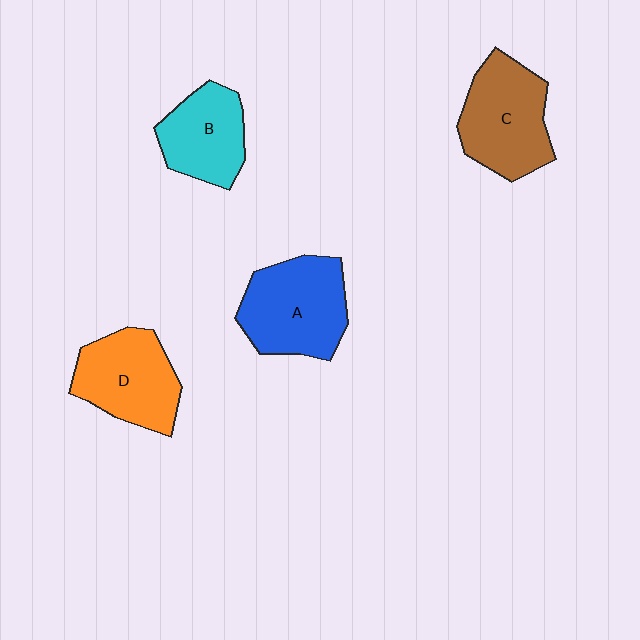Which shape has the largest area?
Shape A (blue).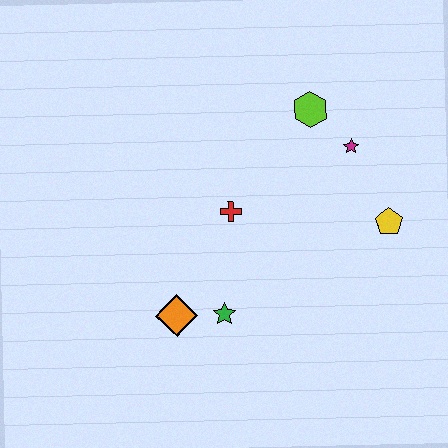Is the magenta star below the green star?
No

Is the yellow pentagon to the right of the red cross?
Yes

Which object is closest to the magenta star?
The lime hexagon is closest to the magenta star.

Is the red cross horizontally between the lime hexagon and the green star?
Yes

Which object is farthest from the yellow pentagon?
The orange diamond is farthest from the yellow pentagon.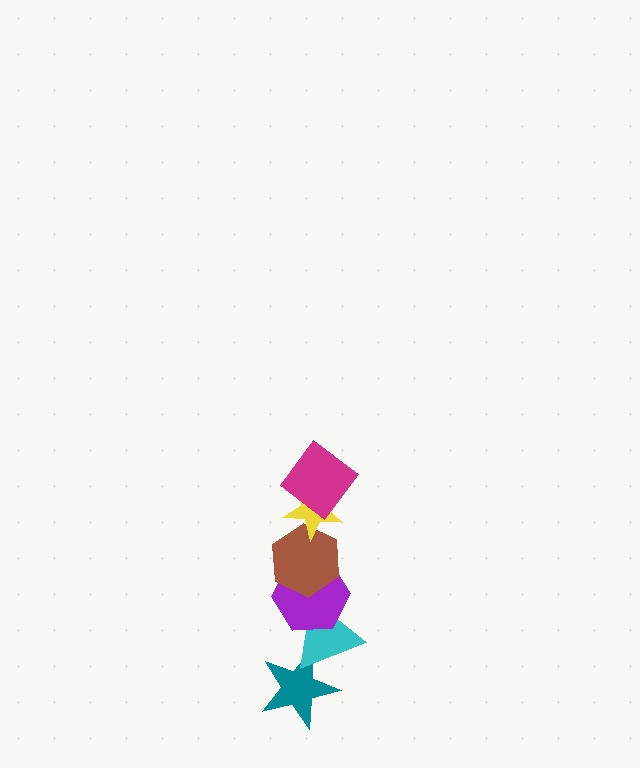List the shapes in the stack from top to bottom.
From top to bottom: the magenta diamond, the yellow star, the brown hexagon, the purple hexagon, the cyan triangle, the teal star.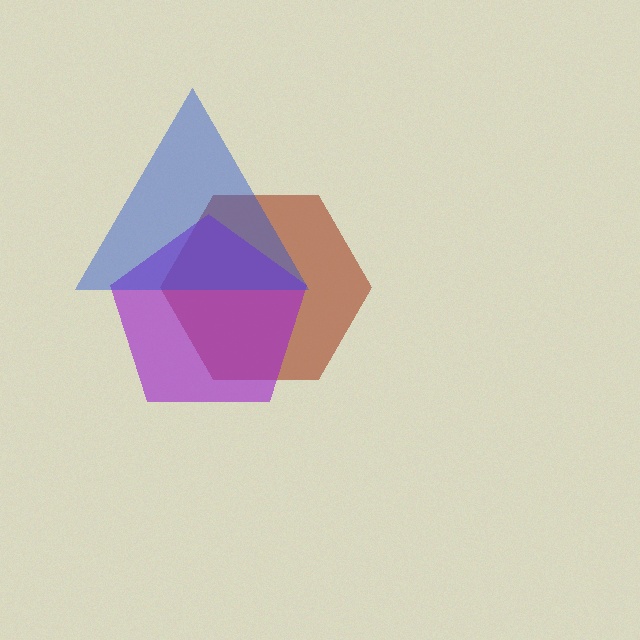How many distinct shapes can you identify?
There are 3 distinct shapes: a brown hexagon, a purple pentagon, a blue triangle.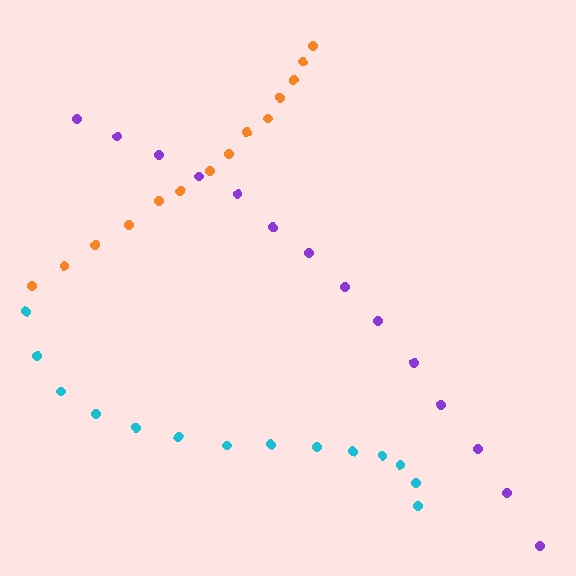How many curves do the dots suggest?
There are 3 distinct paths.